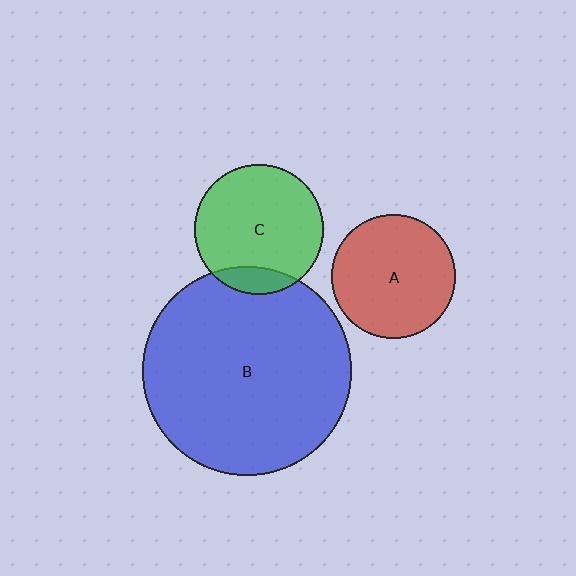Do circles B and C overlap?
Yes.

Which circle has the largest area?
Circle B (blue).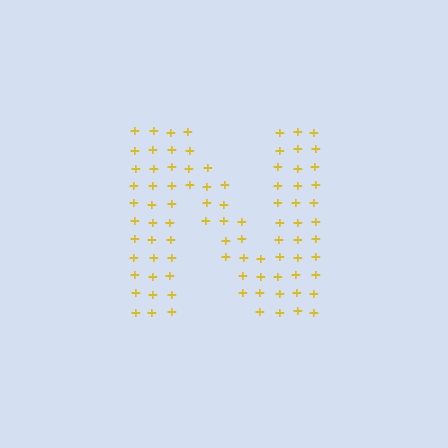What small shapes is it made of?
It is made of small plus signs.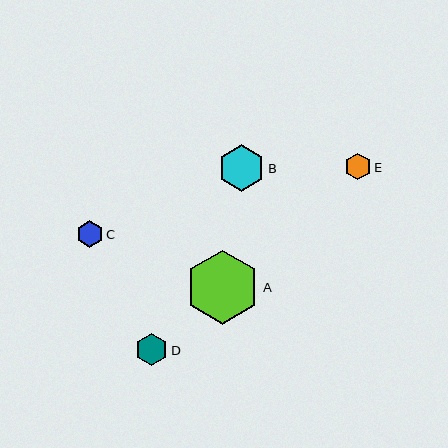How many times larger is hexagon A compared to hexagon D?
Hexagon A is approximately 2.3 times the size of hexagon D.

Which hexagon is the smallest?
Hexagon C is the smallest with a size of approximately 26 pixels.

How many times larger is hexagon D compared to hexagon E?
Hexagon D is approximately 1.2 times the size of hexagon E.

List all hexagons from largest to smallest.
From largest to smallest: A, B, D, E, C.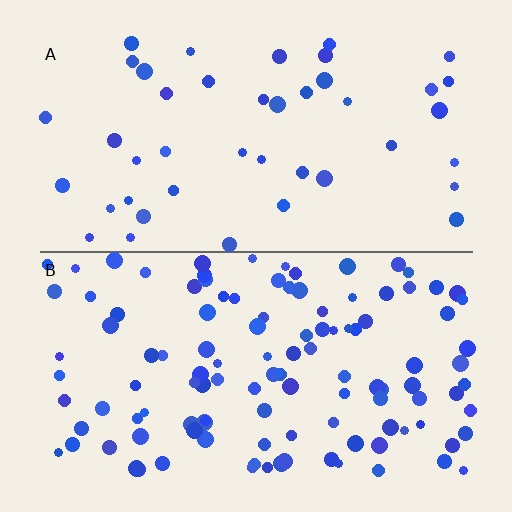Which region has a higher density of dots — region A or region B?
B (the bottom).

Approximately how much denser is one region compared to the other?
Approximately 2.7× — region B over region A.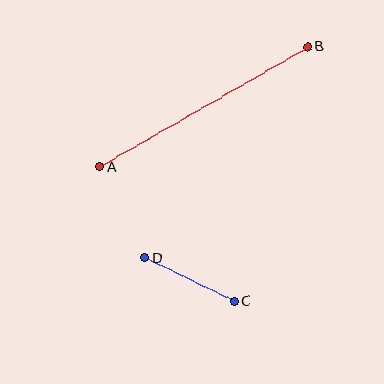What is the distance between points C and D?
The distance is approximately 100 pixels.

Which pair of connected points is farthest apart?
Points A and B are farthest apart.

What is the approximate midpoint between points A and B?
The midpoint is at approximately (204, 107) pixels.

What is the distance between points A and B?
The distance is approximately 240 pixels.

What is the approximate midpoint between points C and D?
The midpoint is at approximately (190, 280) pixels.